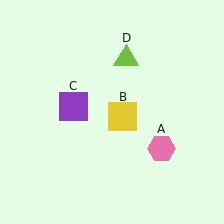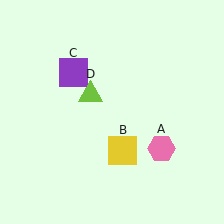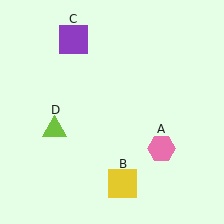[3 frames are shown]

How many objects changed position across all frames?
3 objects changed position: yellow square (object B), purple square (object C), lime triangle (object D).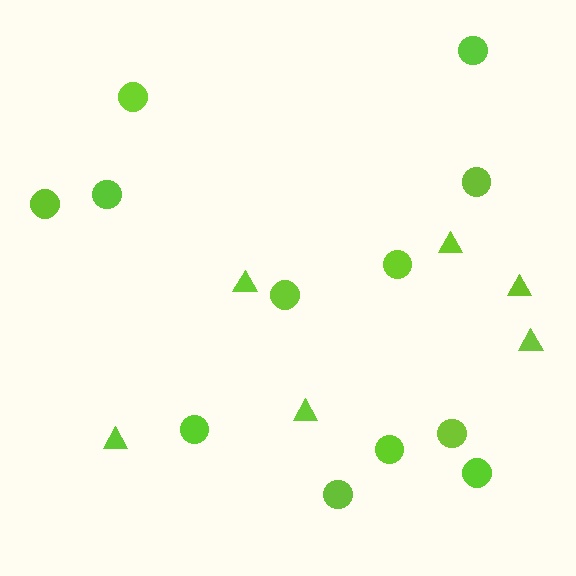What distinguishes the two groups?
There are 2 groups: one group of triangles (6) and one group of circles (12).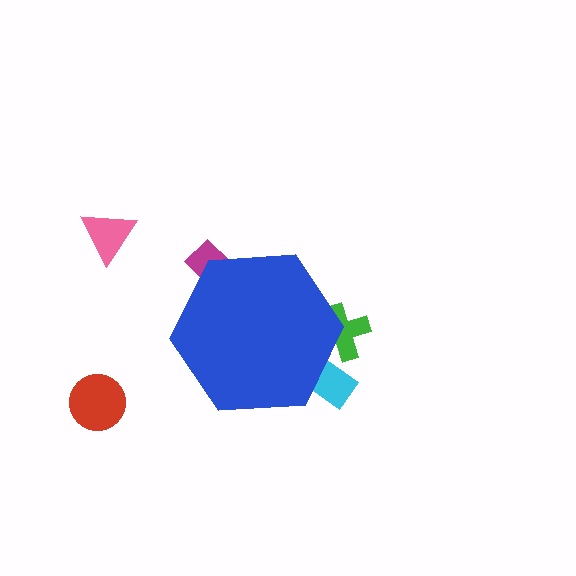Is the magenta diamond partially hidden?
Yes, the magenta diamond is partially hidden behind the blue hexagon.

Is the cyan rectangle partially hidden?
Yes, the cyan rectangle is partially hidden behind the blue hexagon.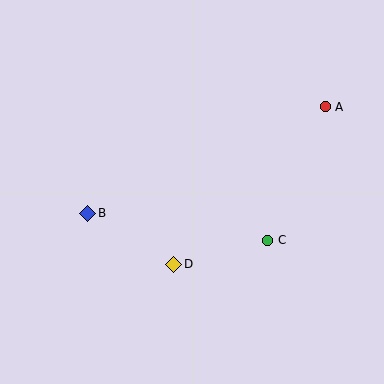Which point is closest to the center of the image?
Point D at (174, 264) is closest to the center.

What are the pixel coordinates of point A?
Point A is at (325, 107).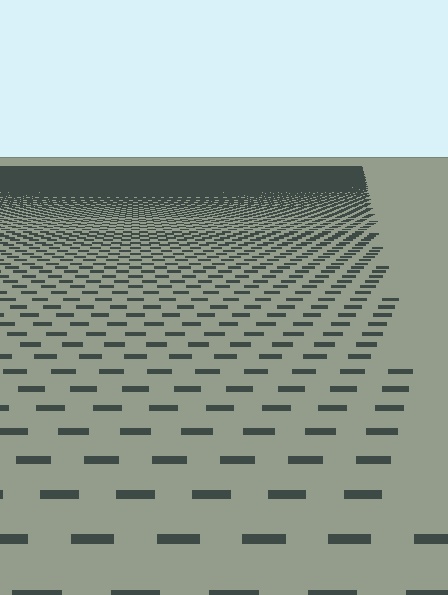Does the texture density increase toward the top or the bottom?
Density increases toward the top.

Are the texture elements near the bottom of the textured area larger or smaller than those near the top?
Larger. Near the bottom, elements are closer to the viewer and appear at a bigger on-screen size.